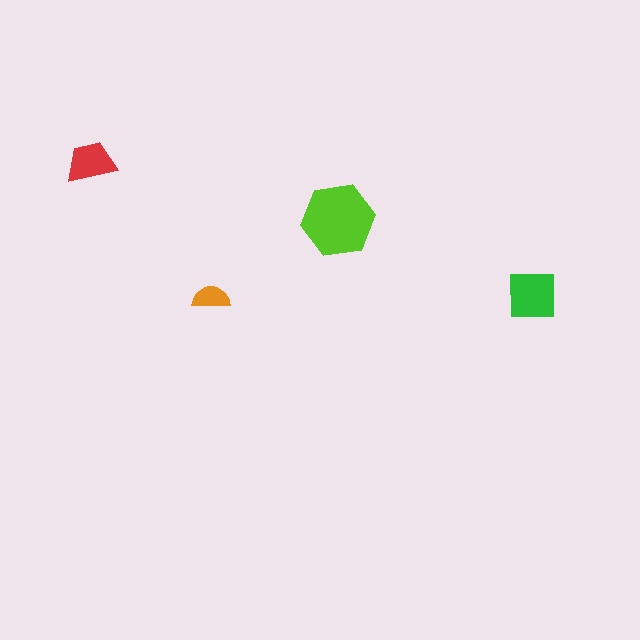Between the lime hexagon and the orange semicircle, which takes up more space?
The lime hexagon.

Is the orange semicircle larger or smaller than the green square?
Smaller.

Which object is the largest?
The lime hexagon.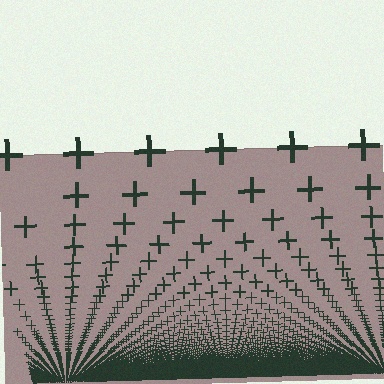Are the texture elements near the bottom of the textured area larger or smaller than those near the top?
Smaller. The gradient is inverted — elements near the bottom are smaller and denser.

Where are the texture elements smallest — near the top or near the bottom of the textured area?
Near the bottom.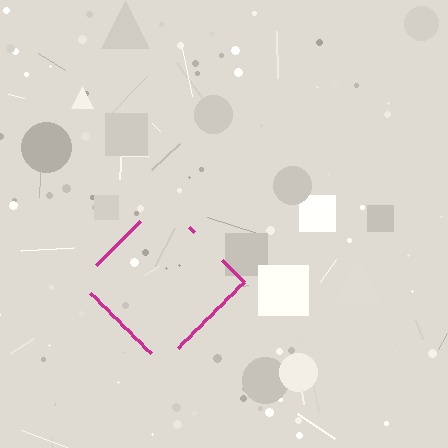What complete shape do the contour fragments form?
The contour fragments form a diamond.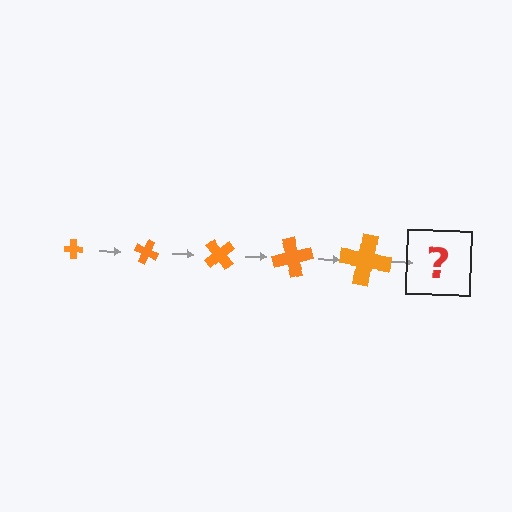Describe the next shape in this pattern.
It should be a cross, larger than the previous one and rotated 125 degrees from the start.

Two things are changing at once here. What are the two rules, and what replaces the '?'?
The two rules are that the cross grows larger each step and it rotates 25 degrees each step. The '?' should be a cross, larger than the previous one and rotated 125 degrees from the start.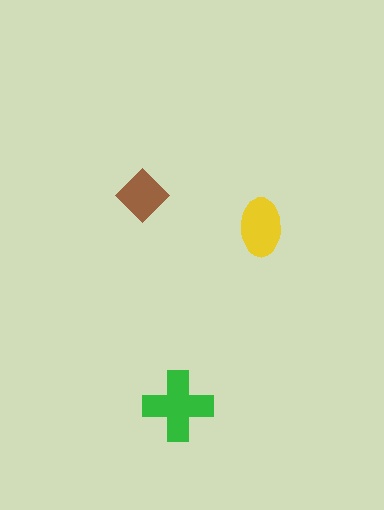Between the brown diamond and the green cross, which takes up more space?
The green cross.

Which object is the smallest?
The brown diamond.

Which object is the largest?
The green cross.